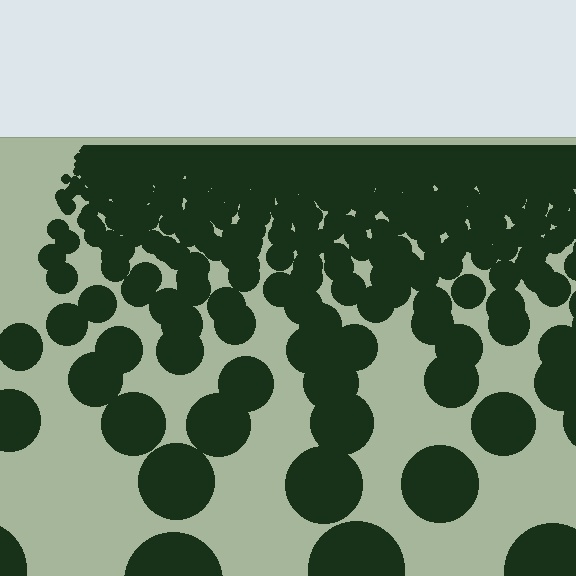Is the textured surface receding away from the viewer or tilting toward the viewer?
The surface is receding away from the viewer. Texture elements get smaller and denser toward the top.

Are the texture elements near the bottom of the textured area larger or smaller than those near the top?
Larger. Near the bottom, elements are closer to the viewer and appear at a bigger on-screen size.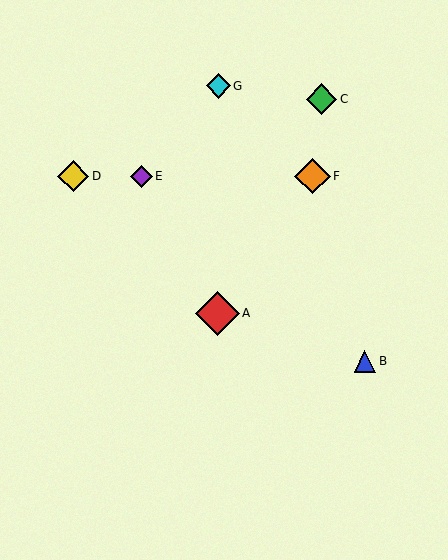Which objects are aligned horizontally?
Objects D, E, F are aligned horizontally.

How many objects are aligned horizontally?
3 objects (D, E, F) are aligned horizontally.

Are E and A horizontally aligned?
No, E is at y≈176 and A is at y≈313.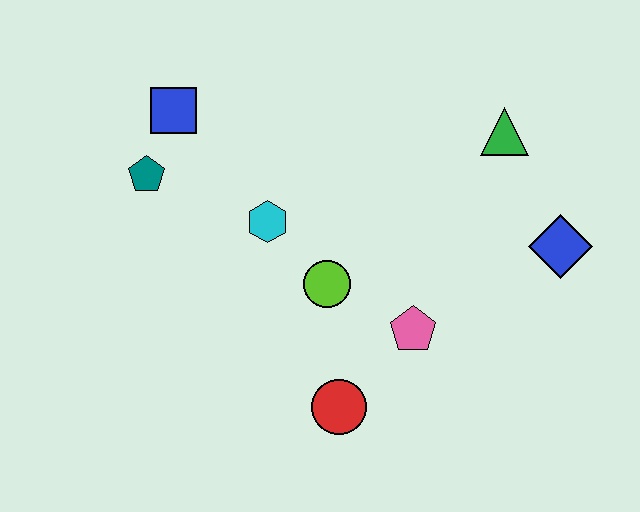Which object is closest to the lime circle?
The cyan hexagon is closest to the lime circle.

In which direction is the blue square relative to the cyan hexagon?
The blue square is above the cyan hexagon.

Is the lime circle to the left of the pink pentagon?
Yes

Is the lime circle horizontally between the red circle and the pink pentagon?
No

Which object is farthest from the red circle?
The blue square is farthest from the red circle.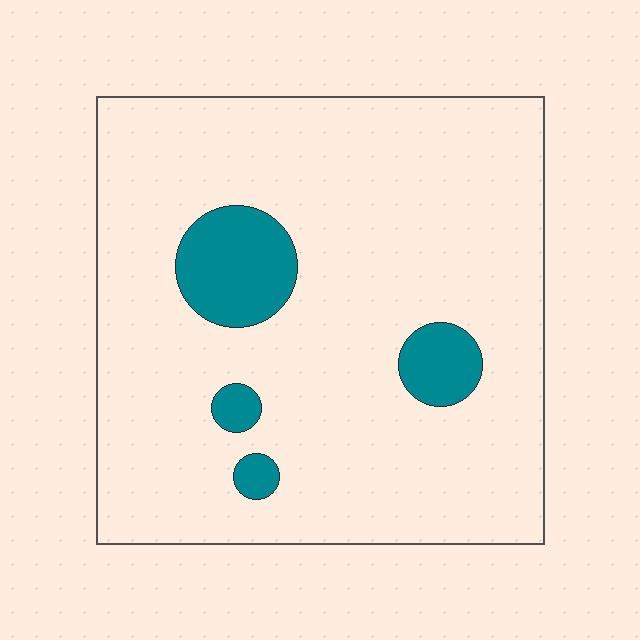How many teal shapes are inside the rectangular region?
4.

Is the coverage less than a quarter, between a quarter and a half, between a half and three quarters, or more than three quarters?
Less than a quarter.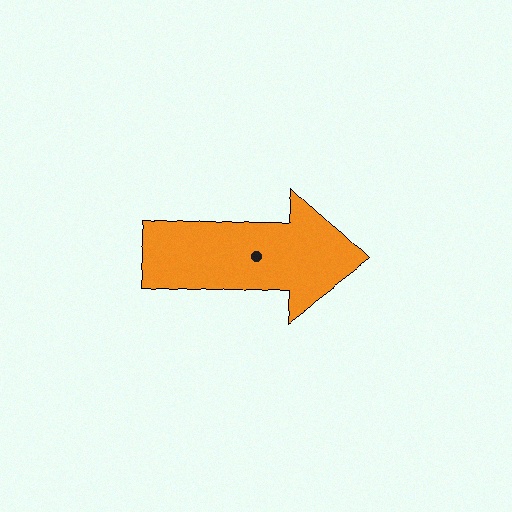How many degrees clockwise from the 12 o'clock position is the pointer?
Approximately 93 degrees.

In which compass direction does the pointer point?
East.